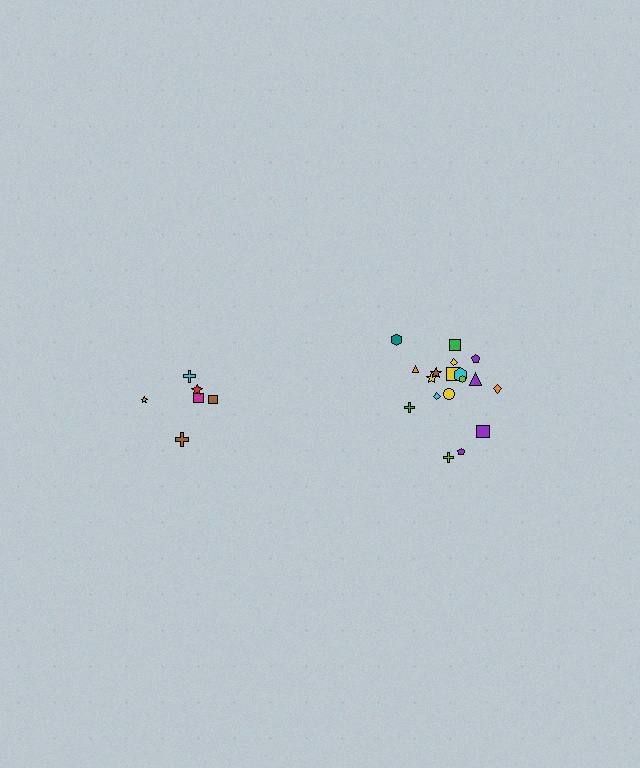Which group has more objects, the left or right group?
The right group.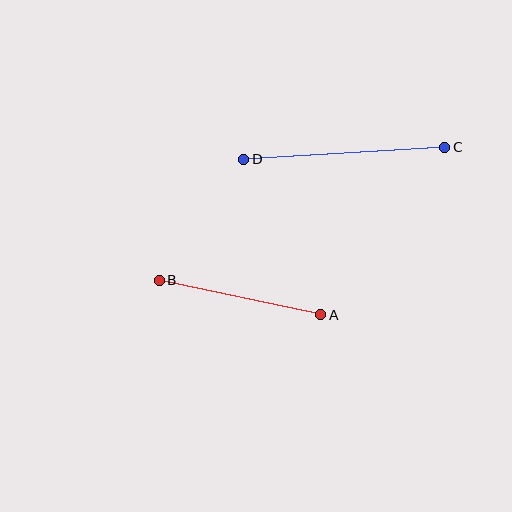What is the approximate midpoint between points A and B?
The midpoint is at approximately (240, 297) pixels.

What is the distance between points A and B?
The distance is approximately 165 pixels.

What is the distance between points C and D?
The distance is approximately 201 pixels.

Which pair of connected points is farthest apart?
Points C and D are farthest apart.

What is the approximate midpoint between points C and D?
The midpoint is at approximately (344, 153) pixels.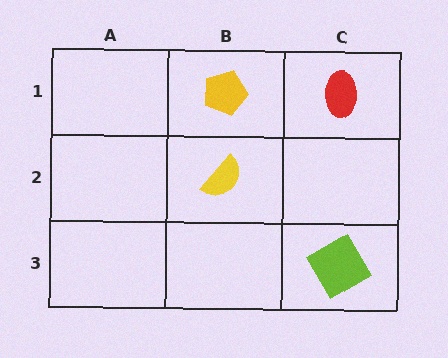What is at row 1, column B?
A yellow pentagon.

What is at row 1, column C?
A red ellipse.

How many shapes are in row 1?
2 shapes.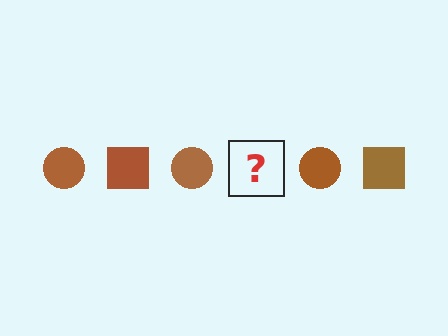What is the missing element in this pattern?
The missing element is a brown square.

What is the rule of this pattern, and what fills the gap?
The rule is that the pattern cycles through circle, square shapes in brown. The gap should be filled with a brown square.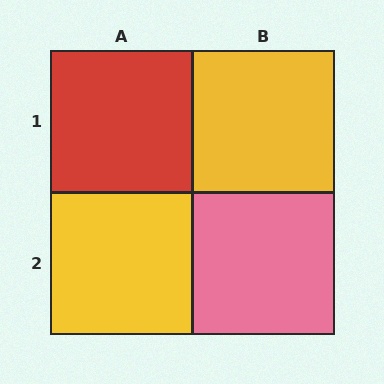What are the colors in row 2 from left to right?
Yellow, pink.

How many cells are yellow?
2 cells are yellow.